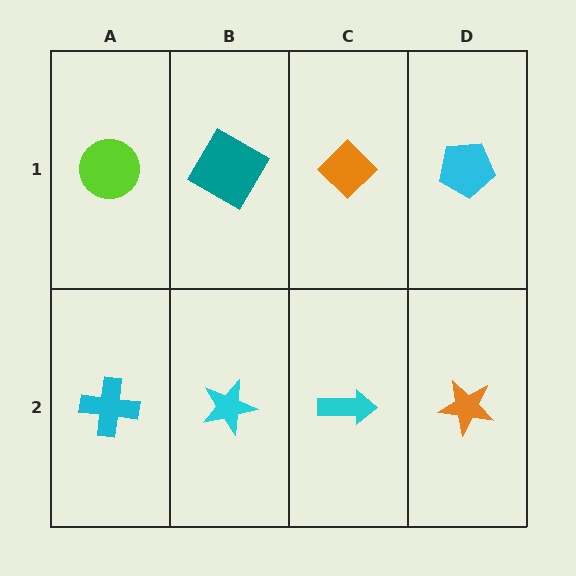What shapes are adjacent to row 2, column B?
A teal square (row 1, column B), a cyan cross (row 2, column A), a cyan arrow (row 2, column C).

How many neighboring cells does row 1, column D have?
2.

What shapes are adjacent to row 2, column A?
A lime circle (row 1, column A), a cyan star (row 2, column B).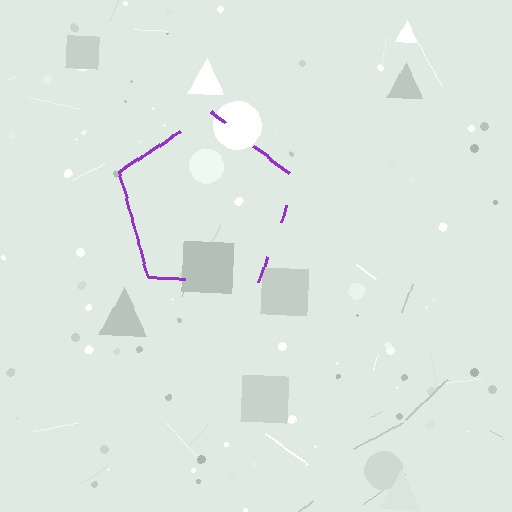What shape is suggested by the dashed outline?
The dashed outline suggests a pentagon.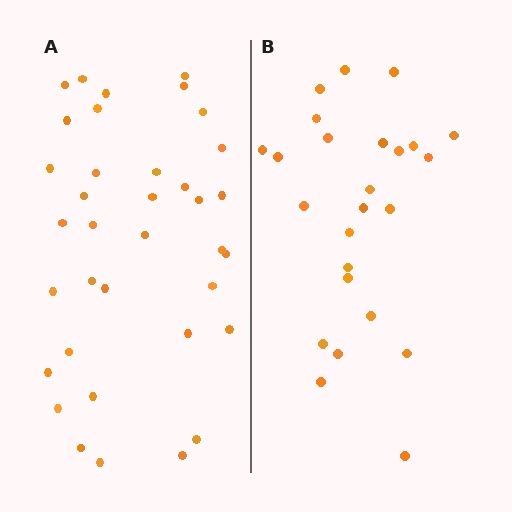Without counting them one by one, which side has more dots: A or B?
Region A (the left region) has more dots.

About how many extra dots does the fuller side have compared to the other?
Region A has roughly 12 or so more dots than region B.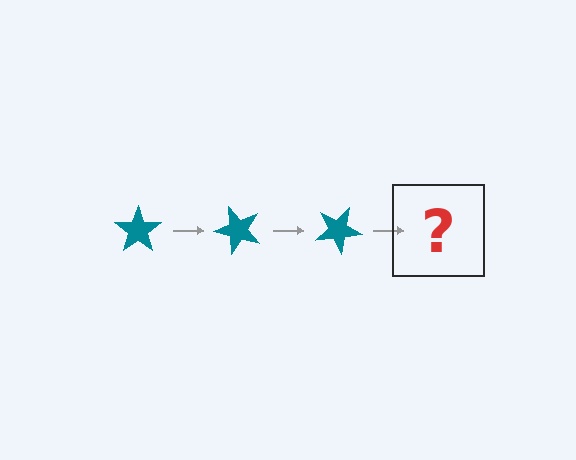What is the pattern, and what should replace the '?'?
The pattern is that the star rotates 50 degrees each step. The '?' should be a teal star rotated 150 degrees.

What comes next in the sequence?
The next element should be a teal star rotated 150 degrees.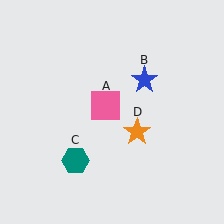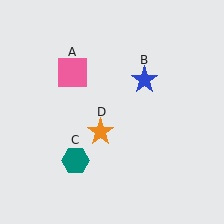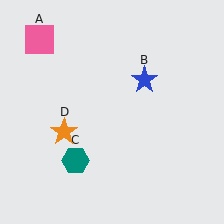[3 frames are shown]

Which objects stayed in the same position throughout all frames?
Blue star (object B) and teal hexagon (object C) remained stationary.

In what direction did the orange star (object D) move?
The orange star (object D) moved left.